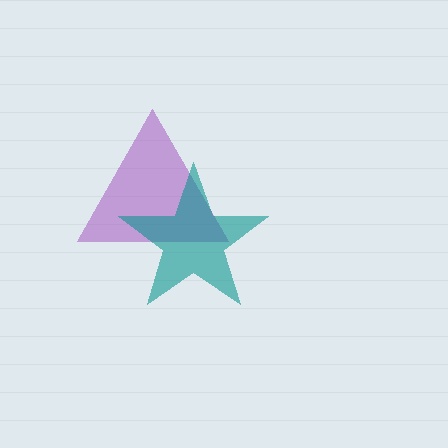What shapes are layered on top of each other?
The layered shapes are: a purple triangle, a teal star.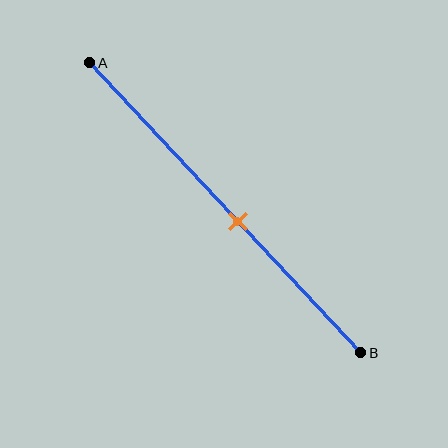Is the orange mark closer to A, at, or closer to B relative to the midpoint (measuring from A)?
The orange mark is closer to point B than the midpoint of segment AB.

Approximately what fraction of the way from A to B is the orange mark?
The orange mark is approximately 55% of the way from A to B.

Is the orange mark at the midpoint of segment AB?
No, the mark is at about 55% from A, not at the 50% midpoint.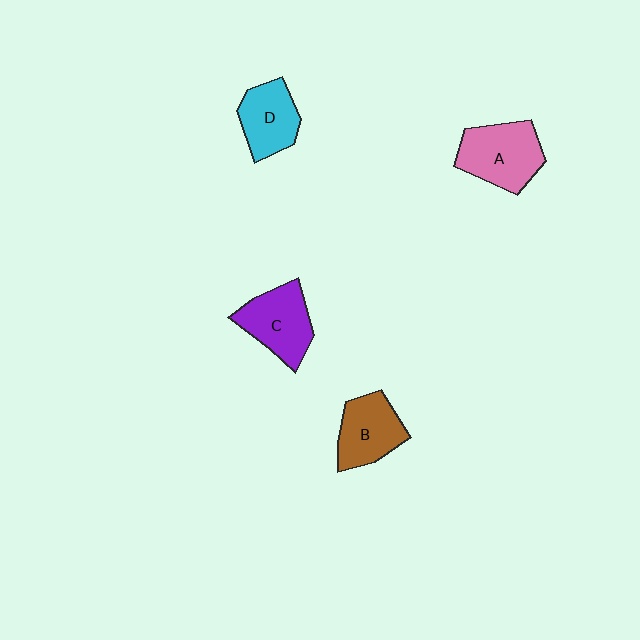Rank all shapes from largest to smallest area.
From largest to smallest: A (pink), C (purple), B (brown), D (cyan).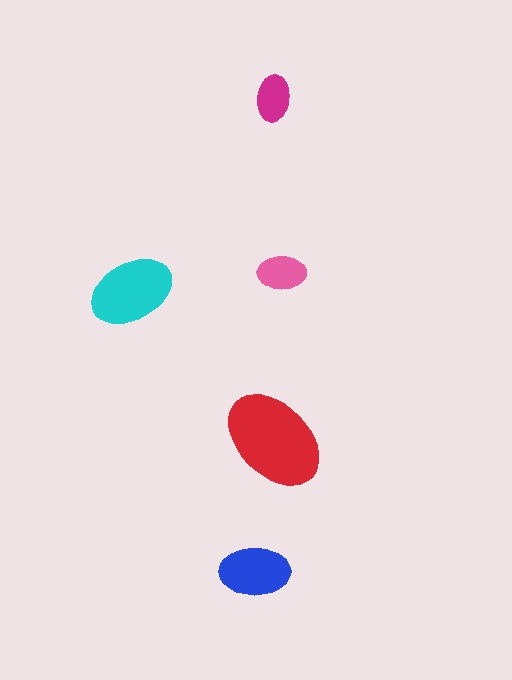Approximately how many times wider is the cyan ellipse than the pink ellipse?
About 1.5 times wider.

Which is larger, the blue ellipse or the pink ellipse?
The blue one.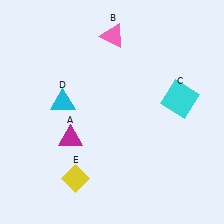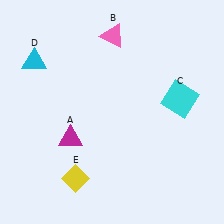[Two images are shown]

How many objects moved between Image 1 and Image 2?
1 object moved between the two images.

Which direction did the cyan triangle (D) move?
The cyan triangle (D) moved up.